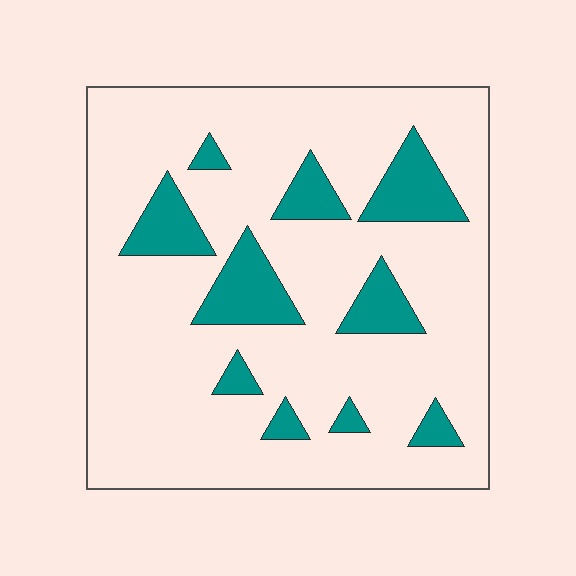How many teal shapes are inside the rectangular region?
10.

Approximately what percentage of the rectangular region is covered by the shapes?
Approximately 15%.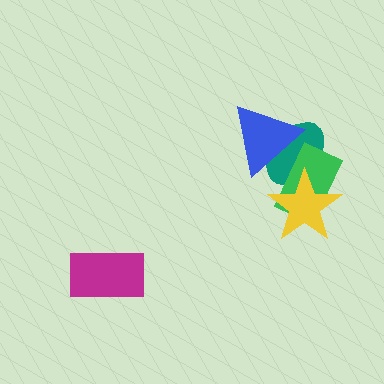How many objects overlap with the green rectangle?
3 objects overlap with the green rectangle.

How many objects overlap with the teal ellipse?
3 objects overlap with the teal ellipse.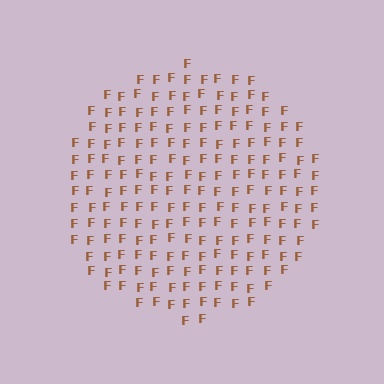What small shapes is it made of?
It is made of small letter F's.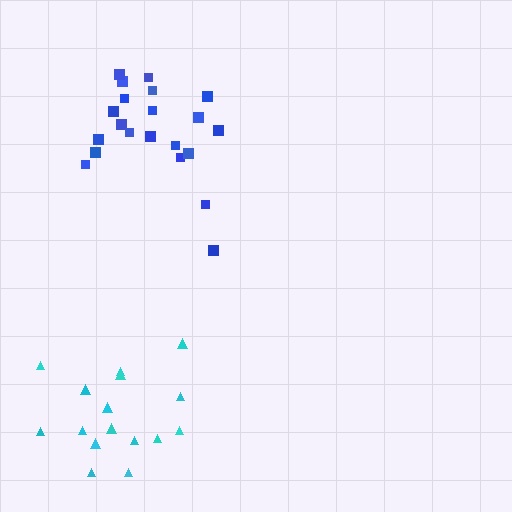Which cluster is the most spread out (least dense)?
Cyan.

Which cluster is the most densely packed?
Blue.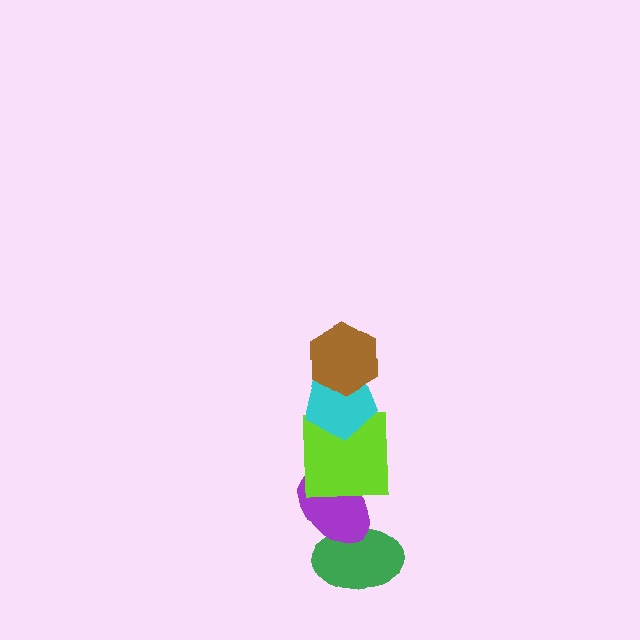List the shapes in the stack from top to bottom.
From top to bottom: the brown hexagon, the cyan pentagon, the lime square, the purple ellipse, the green ellipse.